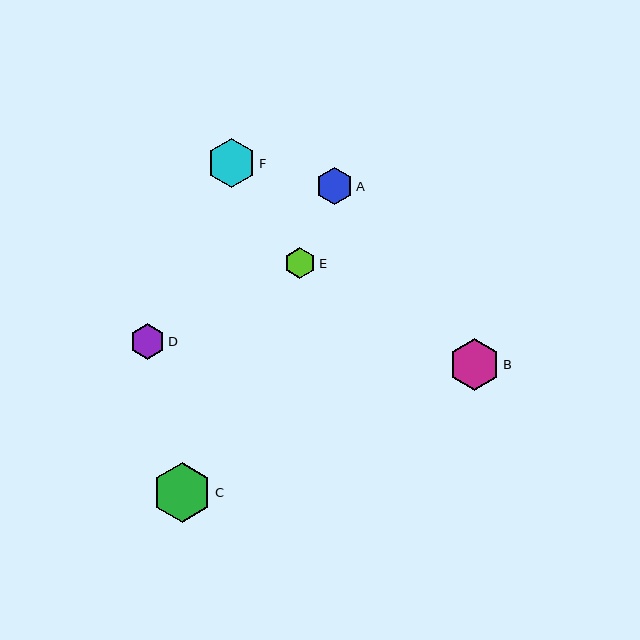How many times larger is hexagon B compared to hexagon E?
Hexagon B is approximately 1.6 times the size of hexagon E.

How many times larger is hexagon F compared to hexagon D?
Hexagon F is approximately 1.4 times the size of hexagon D.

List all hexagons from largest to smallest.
From largest to smallest: C, B, F, A, D, E.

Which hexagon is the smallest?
Hexagon E is the smallest with a size of approximately 32 pixels.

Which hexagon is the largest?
Hexagon C is the largest with a size of approximately 59 pixels.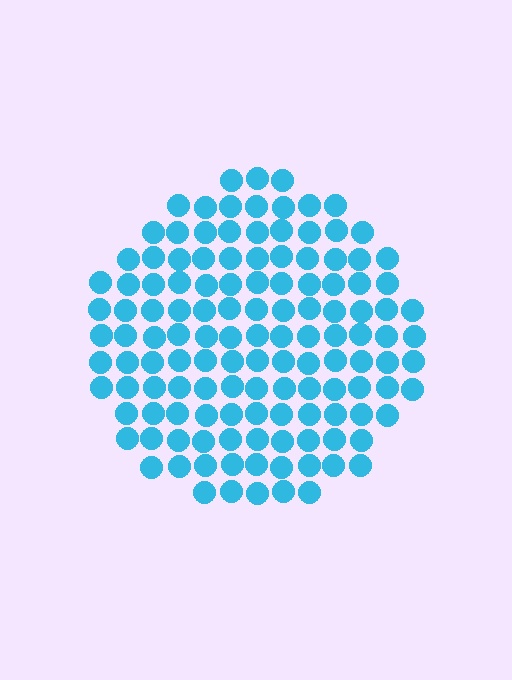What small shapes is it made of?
It is made of small circles.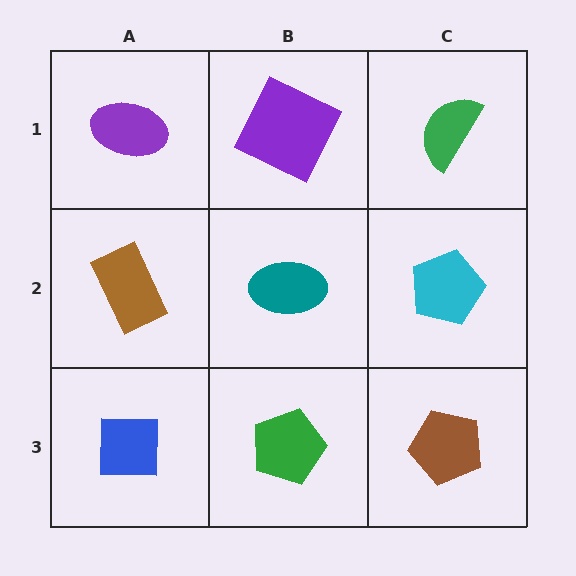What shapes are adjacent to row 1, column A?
A brown rectangle (row 2, column A), a purple square (row 1, column B).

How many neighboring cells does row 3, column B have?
3.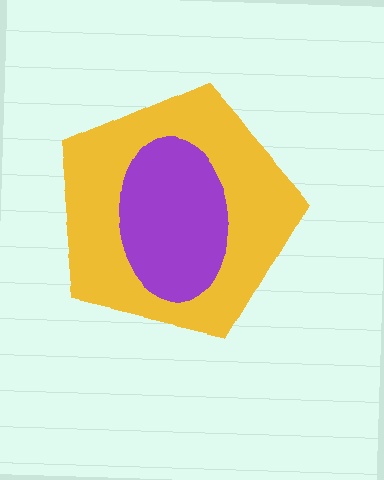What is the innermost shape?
The purple ellipse.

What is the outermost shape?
The yellow pentagon.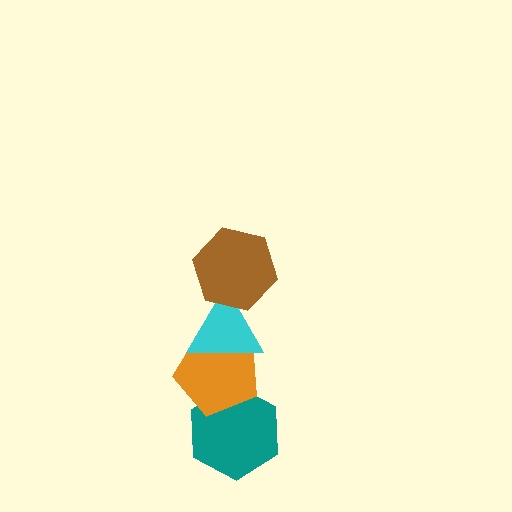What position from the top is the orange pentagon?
The orange pentagon is 3rd from the top.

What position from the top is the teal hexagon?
The teal hexagon is 4th from the top.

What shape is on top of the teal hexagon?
The orange pentagon is on top of the teal hexagon.